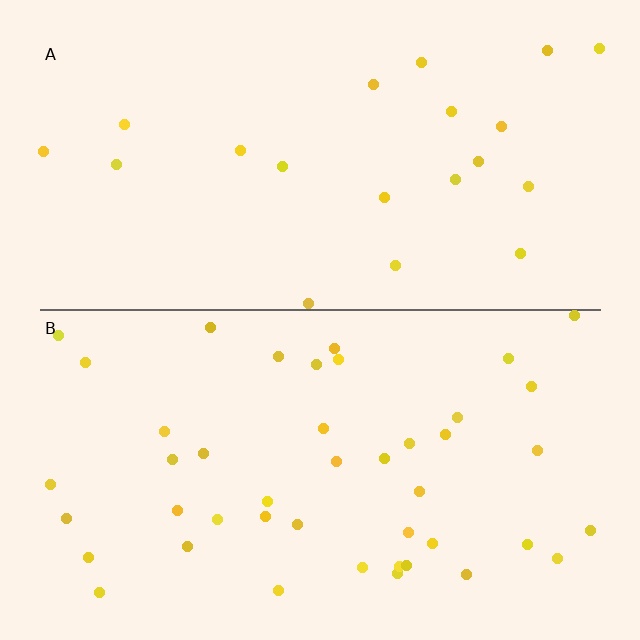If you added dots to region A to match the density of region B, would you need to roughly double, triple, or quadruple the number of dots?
Approximately double.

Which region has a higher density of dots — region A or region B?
B (the bottom).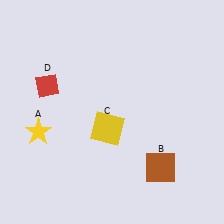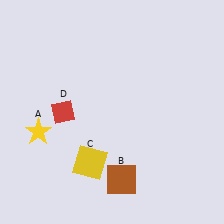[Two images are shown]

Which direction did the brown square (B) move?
The brown square (B) moved left.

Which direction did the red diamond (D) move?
The red diamond (D) moved down.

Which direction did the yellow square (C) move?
The yellow square (C) moved down.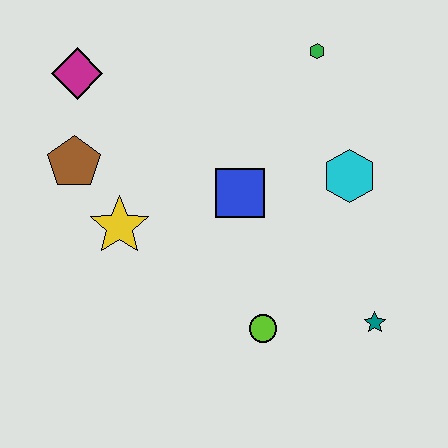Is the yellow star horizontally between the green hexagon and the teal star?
No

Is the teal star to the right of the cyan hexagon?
Yes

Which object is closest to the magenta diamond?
The brown pentagon is closest to the magenta diamond.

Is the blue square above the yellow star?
Yes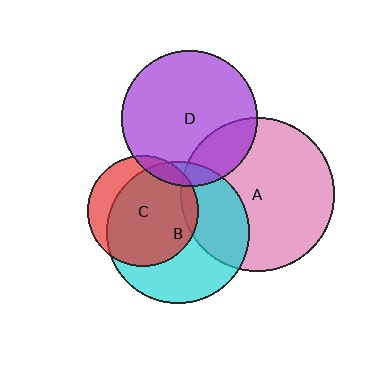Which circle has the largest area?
Circle A (pink).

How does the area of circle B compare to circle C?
Approximately 1.7 times.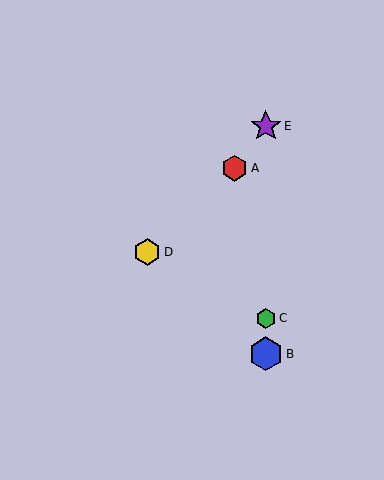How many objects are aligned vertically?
3 objects (B, C, E) are aligned vertically.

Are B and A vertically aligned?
No, B is at x≈266 and A is at x≈235.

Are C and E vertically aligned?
Yes, both are at x≈266.